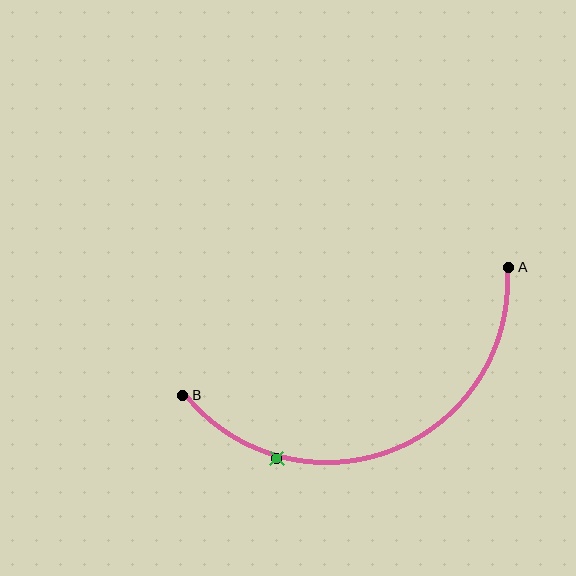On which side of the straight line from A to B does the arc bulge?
The arc bulges below the straight line connecting A and B.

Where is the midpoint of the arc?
The arc midpoint is the point on the curve farthest from the straight line joining A and B. It sits below that line.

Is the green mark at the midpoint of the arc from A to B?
No. The green mark lies on the arc but is closer to endpoint B. The arc midpoint would be at the point on the curve equidistant along the arc from both A and B.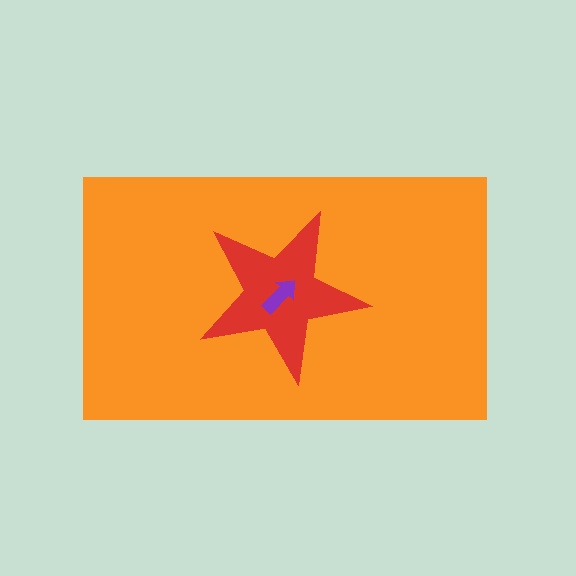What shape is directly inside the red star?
The purple arrow.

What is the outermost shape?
The orange rectangle.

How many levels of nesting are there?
3.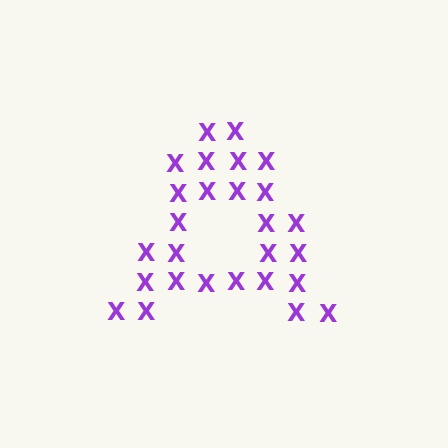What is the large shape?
The large shape is the letter A.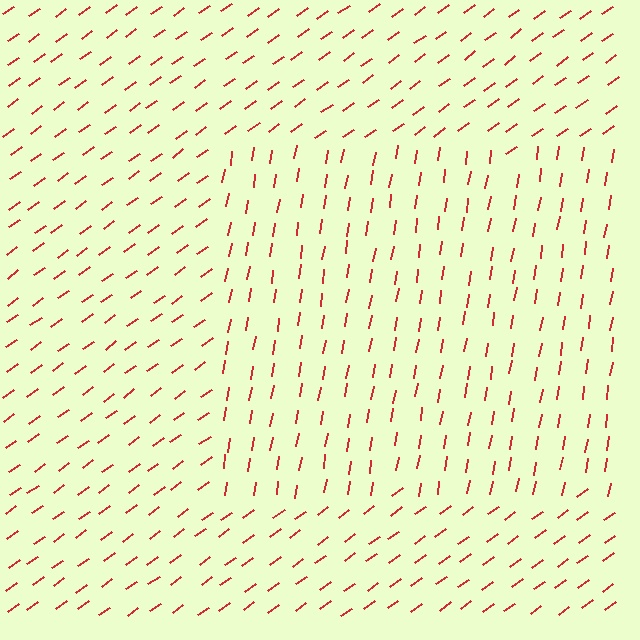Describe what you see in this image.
The image is filled with small red line segments. A rectangle region in the image has lines oriented differently from the surrounding lines, creating a visible texture boundary.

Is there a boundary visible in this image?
Yes, there is a texture boundary formed by a change in line orientation.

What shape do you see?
I see a rectangle.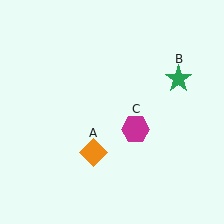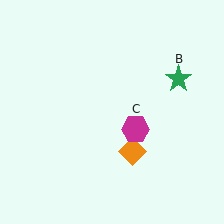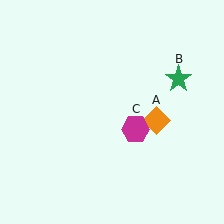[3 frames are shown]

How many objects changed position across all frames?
1 object changed position: orange diamond (object A).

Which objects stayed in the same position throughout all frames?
Green star (object B) and magenta hexagon (object C) remained stationary.